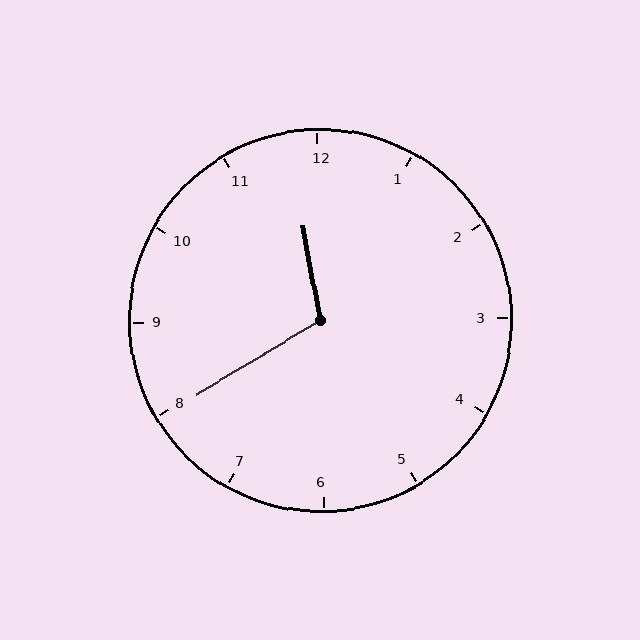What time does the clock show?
11:40.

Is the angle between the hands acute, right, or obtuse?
It is obtuse.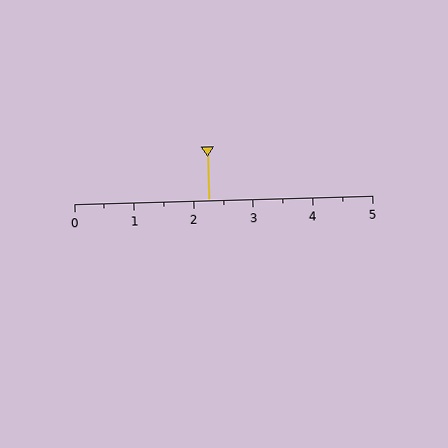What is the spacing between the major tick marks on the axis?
The major ticks are spaced 1 apart.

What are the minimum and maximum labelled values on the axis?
The axis runs from 0 to 5.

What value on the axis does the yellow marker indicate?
The marker indicates approximately 2.2.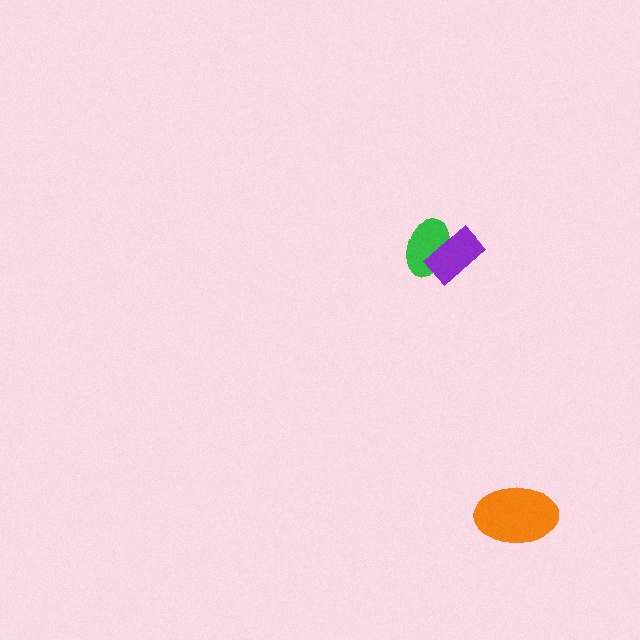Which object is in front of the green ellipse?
The purple rectangle is in front of the green ellipse.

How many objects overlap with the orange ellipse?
0 objects overlap with the orange ellipse.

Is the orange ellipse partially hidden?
No, no other shape covers it.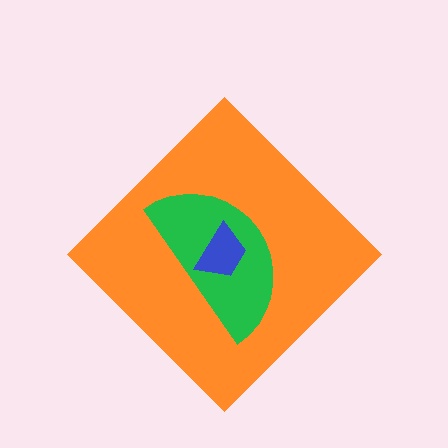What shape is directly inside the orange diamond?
The green semicircle.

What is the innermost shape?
The blue trapezoid.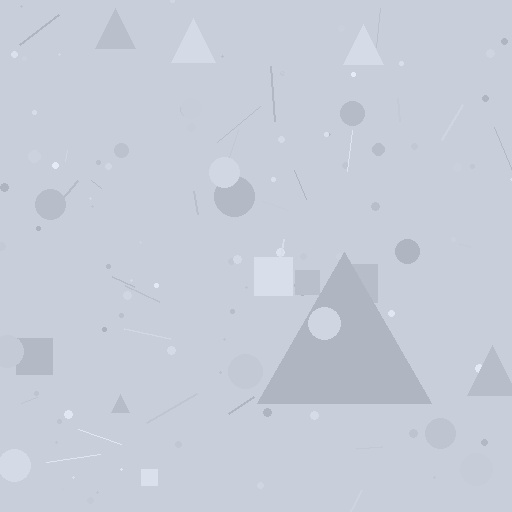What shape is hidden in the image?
A triangle is hidden in the image.